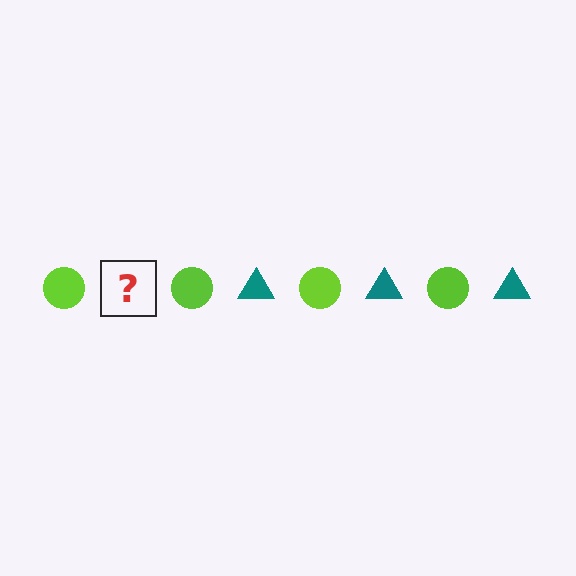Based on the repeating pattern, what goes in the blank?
The blank should be a teal triangle.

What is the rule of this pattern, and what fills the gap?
The rule is that the pattern alternates between lime circle and teal triangle. The gap should be filled with a teal triangle.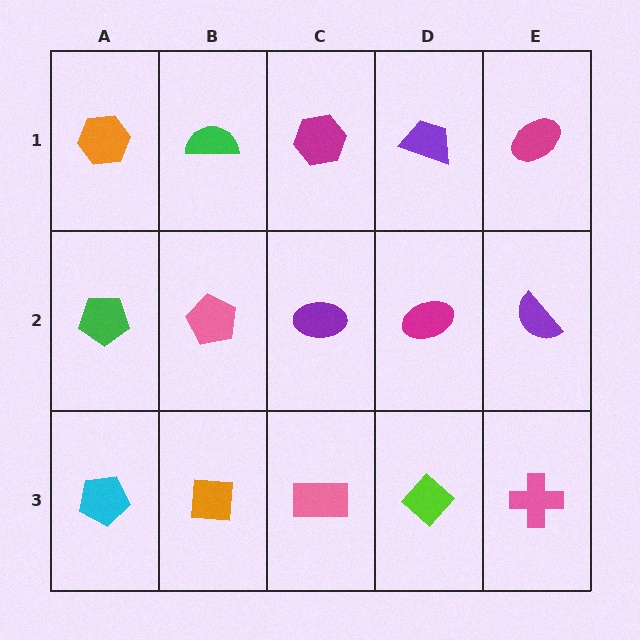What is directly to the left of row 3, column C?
An orange square.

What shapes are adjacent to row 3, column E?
A purple semicircle (row 2, column E), a lime diamond (row 3, column D).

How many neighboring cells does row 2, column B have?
4.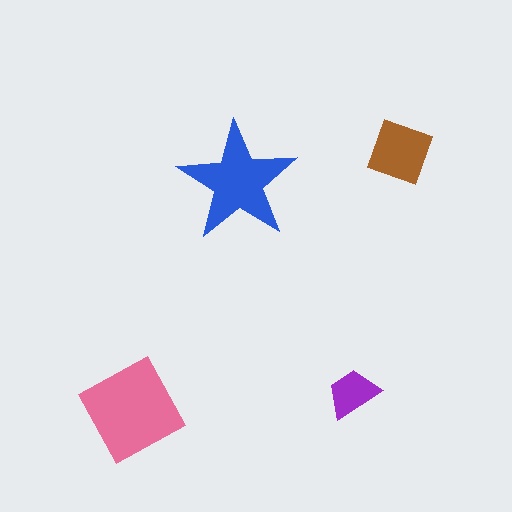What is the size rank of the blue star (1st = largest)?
2nd.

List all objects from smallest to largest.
The purple trapezoid, the brown square, the blue star, the pink diamond.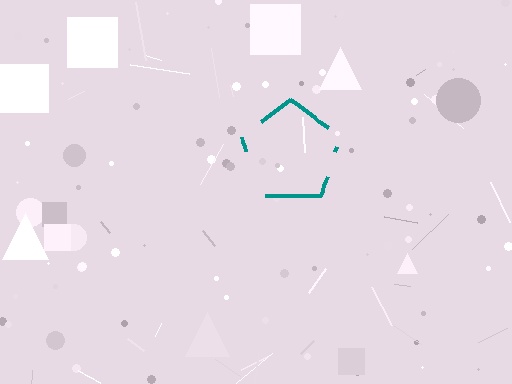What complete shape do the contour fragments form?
The contour fragments form a pentagon.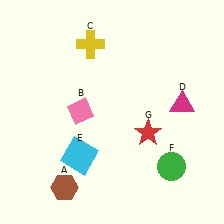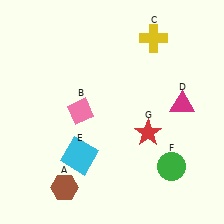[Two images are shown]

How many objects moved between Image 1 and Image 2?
1 object moved between the two images.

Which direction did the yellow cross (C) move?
The yellow cross (C) moved right.